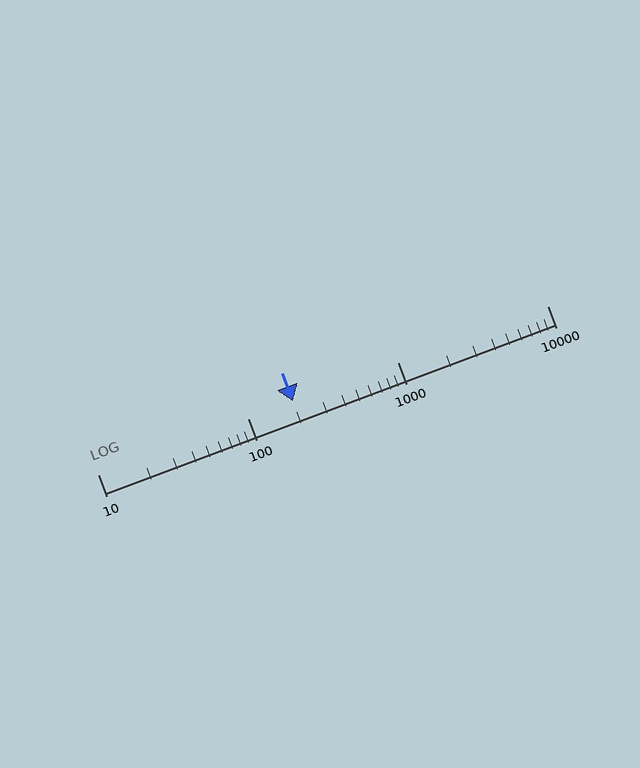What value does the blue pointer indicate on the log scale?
The pointer indicates approximately 200.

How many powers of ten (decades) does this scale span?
The scale spans 3 decades, from 10 to 10000.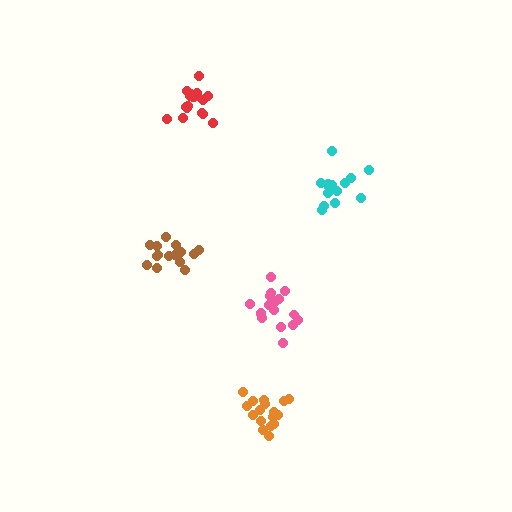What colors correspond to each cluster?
The clusters are colored: brown, cyan, red, orange, pink.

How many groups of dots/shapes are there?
There are 5 groups.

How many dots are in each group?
Group 1: 15 dots, Group 2: 14 dots, Group 3: 18 dots, Group 4: 17 dots, Group 5: 17 dots (81 total).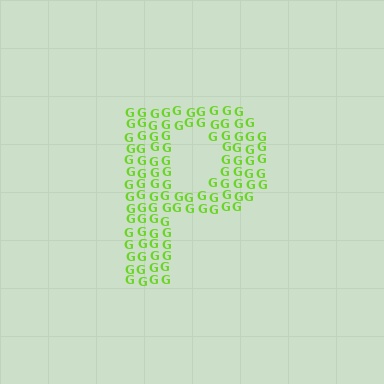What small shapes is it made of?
It is made of small letter G's.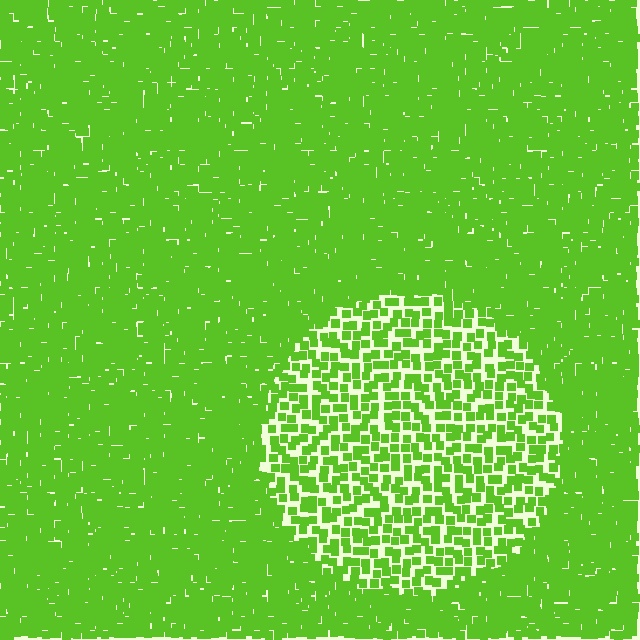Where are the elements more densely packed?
The elements are more densely packed outside the circle boundary.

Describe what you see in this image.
The image contains small lime elements arranged at two different densities. A circle-shaped region is visible where the elements are less densely packed than the surrounding area.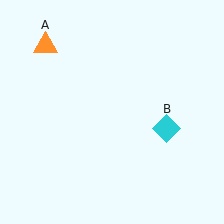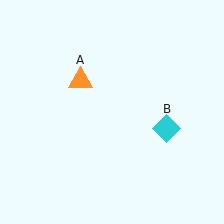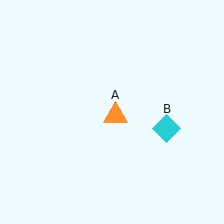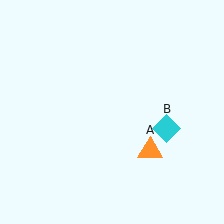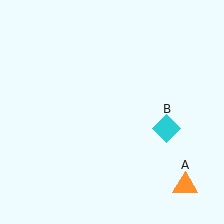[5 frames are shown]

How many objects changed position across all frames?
1 object changed position: orange triangle (object A).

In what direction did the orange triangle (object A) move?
The orange triangle (object A) moved down and to the right.